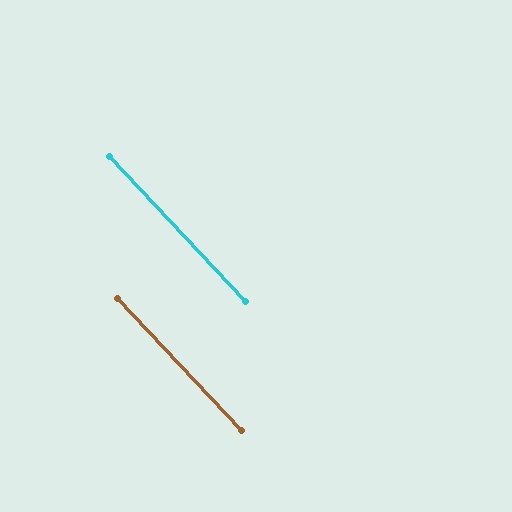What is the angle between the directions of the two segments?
Approximately 0 degrees.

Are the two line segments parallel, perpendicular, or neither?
Parallel — their directions differ by only 0.2°.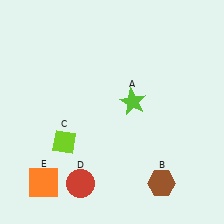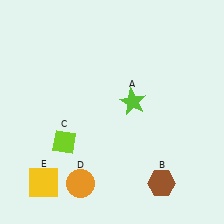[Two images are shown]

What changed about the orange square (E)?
In Image 1, E is orange. In Image 2, it changed to yellow.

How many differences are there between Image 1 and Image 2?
There are 2 differences between the two images.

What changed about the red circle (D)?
In Image 1, D is red. In Image 2, it changed to orange.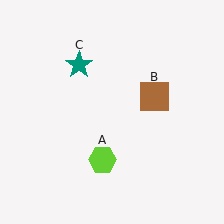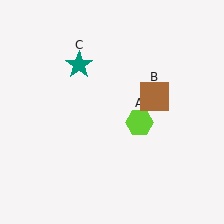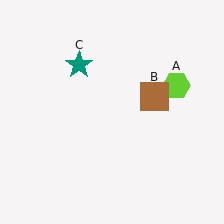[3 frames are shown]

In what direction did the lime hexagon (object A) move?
The lime hexagon (object A) moved up and to the right.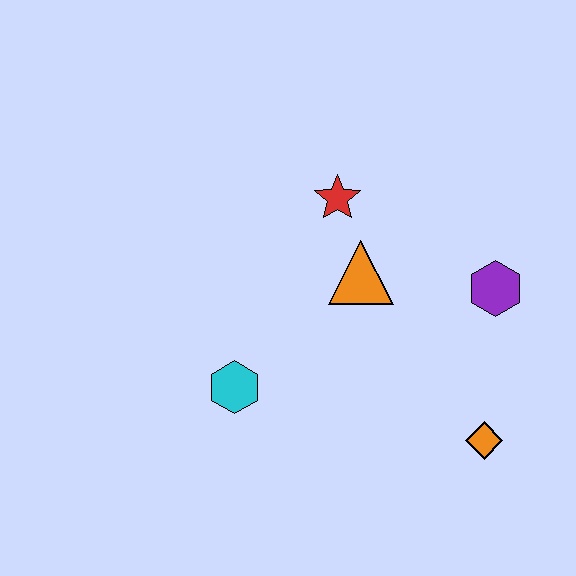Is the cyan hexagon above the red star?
No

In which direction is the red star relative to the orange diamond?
The red star is above the orange diamond.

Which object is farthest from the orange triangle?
The orange diamond is farthest from the orange triangle.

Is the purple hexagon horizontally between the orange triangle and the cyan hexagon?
No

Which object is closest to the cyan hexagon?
The orange triangle is closest to the cyan hexagon.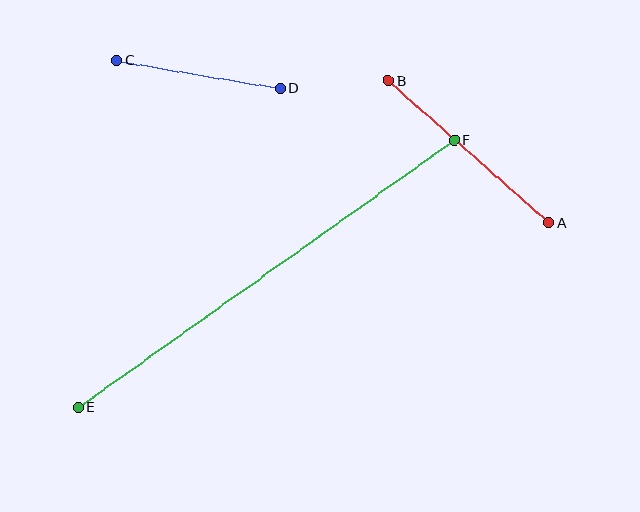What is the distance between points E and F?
The distance is approximately 461 pixels.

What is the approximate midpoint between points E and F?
The midpoint is at approximately (266, 274) pixels.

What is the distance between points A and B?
The distance is approximately 214 pixels.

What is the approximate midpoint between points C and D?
The midpoint is at approximately (198, 74) pixels.